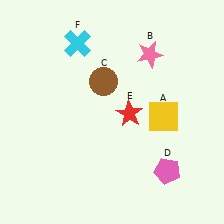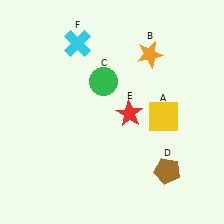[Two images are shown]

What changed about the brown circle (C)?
In Image 1, C is brown. In Image 2, it changed to green.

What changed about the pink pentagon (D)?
In Image 1, D is pink. In Image 2, it changed to brown.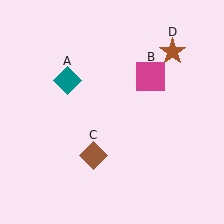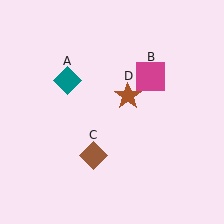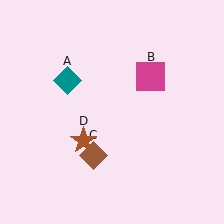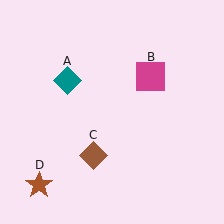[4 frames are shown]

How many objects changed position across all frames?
1 object changed position: brown star (object D).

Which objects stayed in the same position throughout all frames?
Teal diamond (object A) and magenta square (object B) and brown diamond (object C) remained stationary.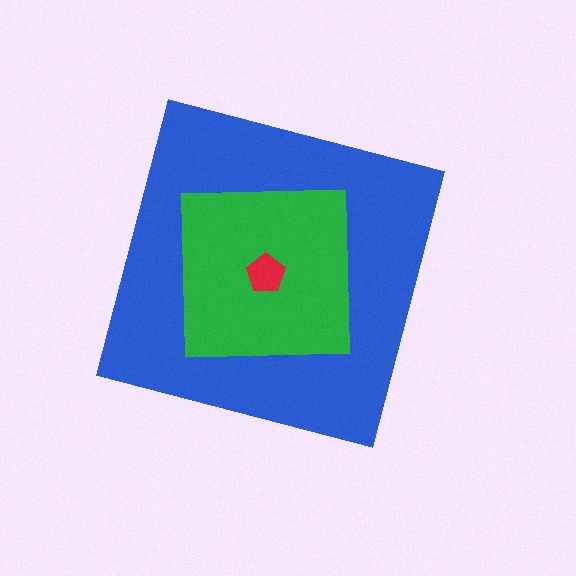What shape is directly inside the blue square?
The green square.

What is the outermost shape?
The blue square.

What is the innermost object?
The red pentagon.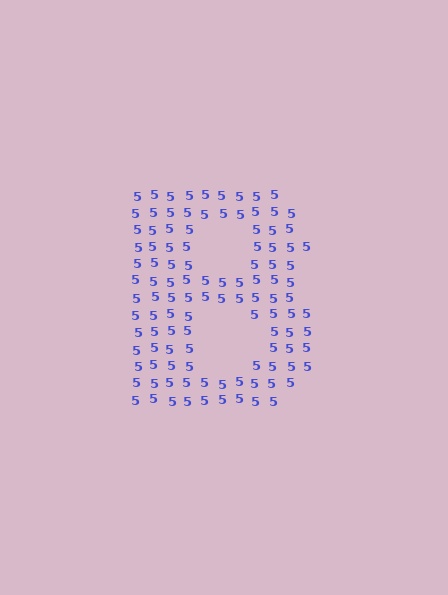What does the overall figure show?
The overall figure shows the letter B.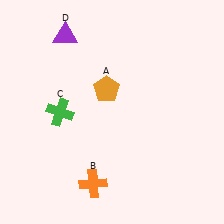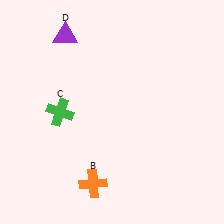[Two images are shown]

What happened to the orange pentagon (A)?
The orange pentagon (A) was removed in Image 2. It was in the top-left area of Image 1.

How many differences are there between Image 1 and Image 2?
There is 1 difference between the two images.